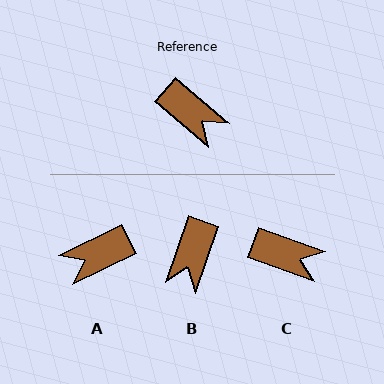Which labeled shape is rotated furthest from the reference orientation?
A, about 113 degrees away.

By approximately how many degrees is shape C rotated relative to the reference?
Approximately 22 degrees counter-clockwise.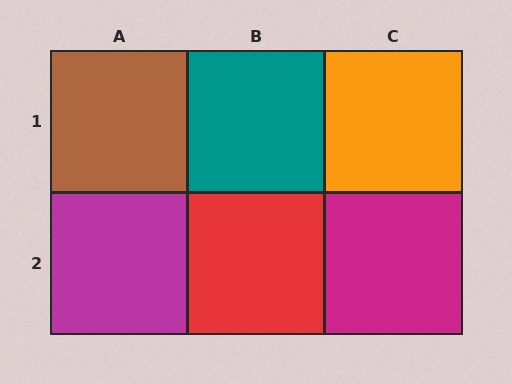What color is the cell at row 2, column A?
Magenta.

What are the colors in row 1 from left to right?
Brown, teal, orange.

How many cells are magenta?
2 cells are magenta.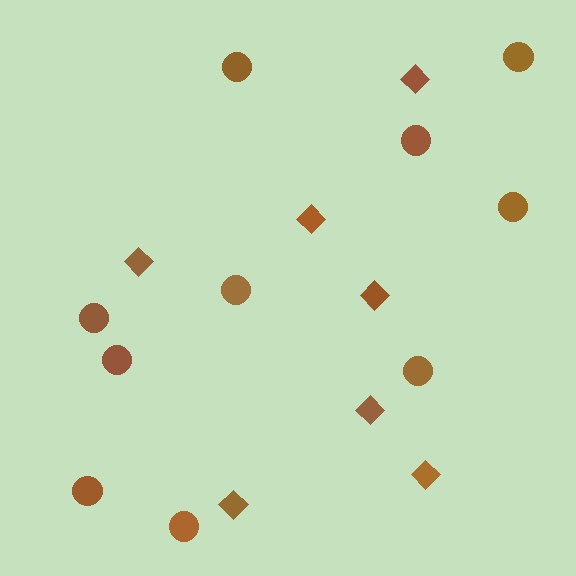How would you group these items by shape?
There are 2 groups: one group of circles (10) and one group of diamonds (7).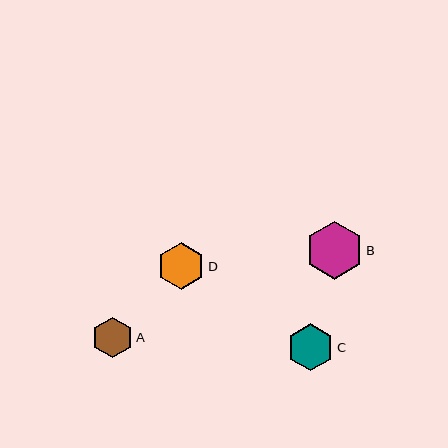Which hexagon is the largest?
Hexagon B is the largest with a size of approximately 58 pixels.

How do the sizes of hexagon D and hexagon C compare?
Hexagon D and hexagon C are approximately the same size.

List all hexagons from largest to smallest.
From largest to smallest: B, D, C, A.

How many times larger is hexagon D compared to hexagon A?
Hexagon D is approximately 1.2 times the size of hexagon A.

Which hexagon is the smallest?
Hexagon A is the smallest with a size of approximately 41 pixels.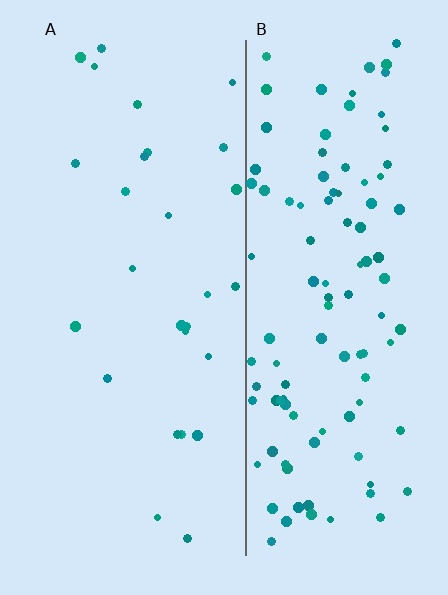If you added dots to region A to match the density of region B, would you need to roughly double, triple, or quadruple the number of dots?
Approximately quadruple.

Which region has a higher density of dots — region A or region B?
B (the right).